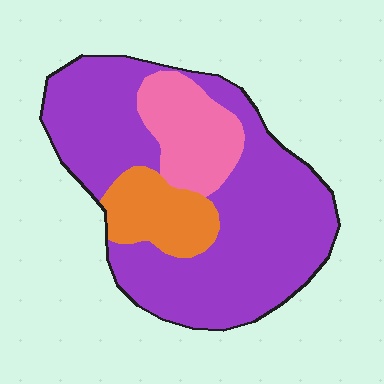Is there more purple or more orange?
Purple.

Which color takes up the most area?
Purple, at roughly 70%.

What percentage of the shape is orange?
Orange takes up about one eighth (1/8) of the shape.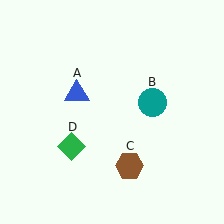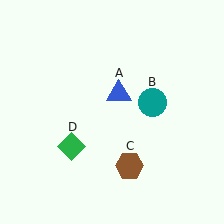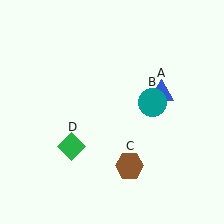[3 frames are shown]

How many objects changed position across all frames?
1 object changed position: blue triangle (object A).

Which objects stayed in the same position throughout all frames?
Teal circle (object B) and brown hexagon (object C) and green diamond (object D) remained stationary.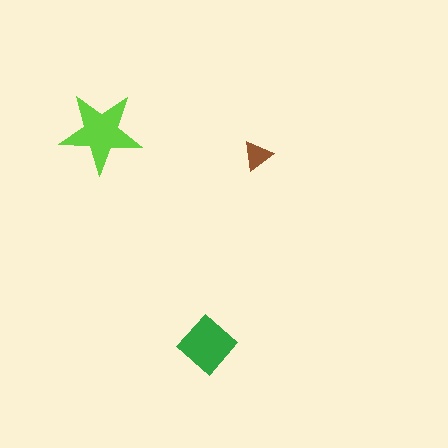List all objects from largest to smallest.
The lime star, the green diamond, the brown triangle.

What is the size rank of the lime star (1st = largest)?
1st.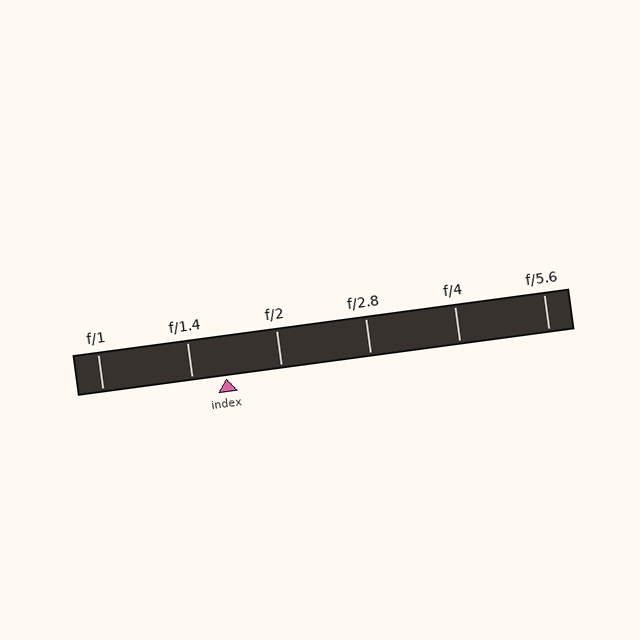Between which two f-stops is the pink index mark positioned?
The index mark is between f/1.4 and f/2.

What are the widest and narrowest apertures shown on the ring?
The widest aperture shown is f/1 and the narrowest is f/5.6.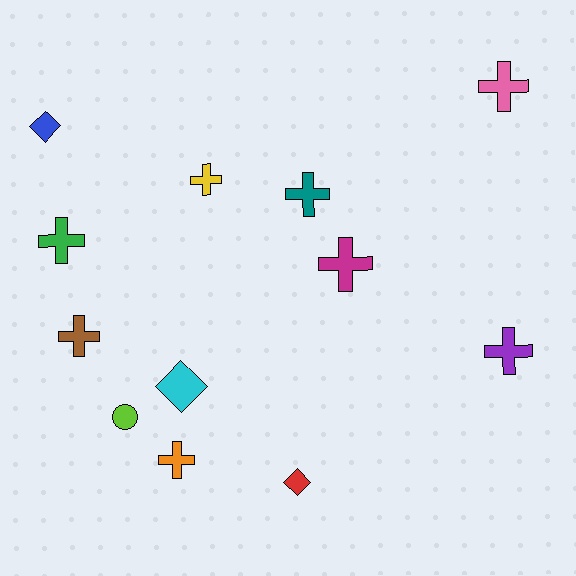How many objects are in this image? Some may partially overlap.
There are 12 objects.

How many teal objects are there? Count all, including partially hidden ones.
There is 1 teal object.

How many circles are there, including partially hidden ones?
There is 1 circle.